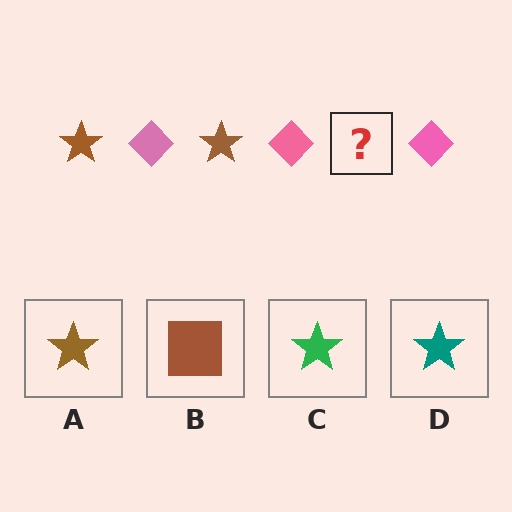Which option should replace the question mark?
Option A.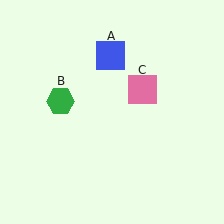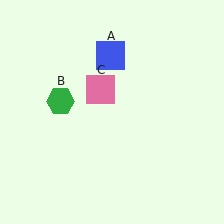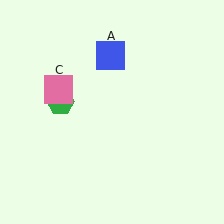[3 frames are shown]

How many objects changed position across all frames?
1 object changed position: pink square (object C).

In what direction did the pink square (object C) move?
The pink square (object C) moved left.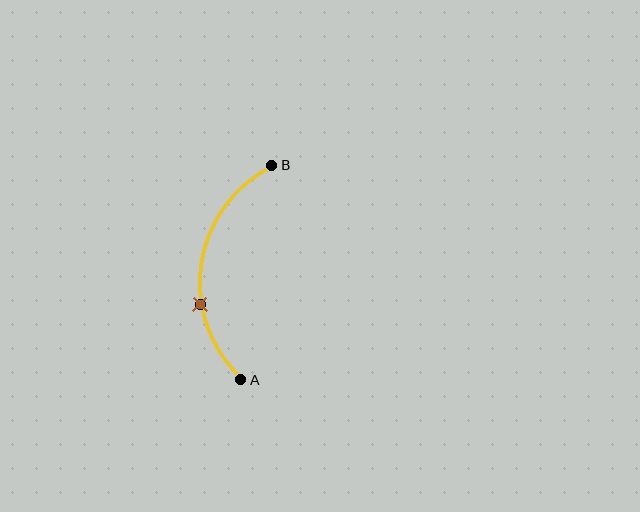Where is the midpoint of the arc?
The arc midpoint is the point on the curve farthest from the straight line joining A and B. It sits to the left of that line.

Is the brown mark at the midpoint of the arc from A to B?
No. The brown mark lies on the arc but is closer to endpoint A. The arc midpoint would be at the point on the curve equidistant along the arc from both A and B.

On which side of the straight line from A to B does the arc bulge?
The arc bulges to the left of the straight line connecting A and B.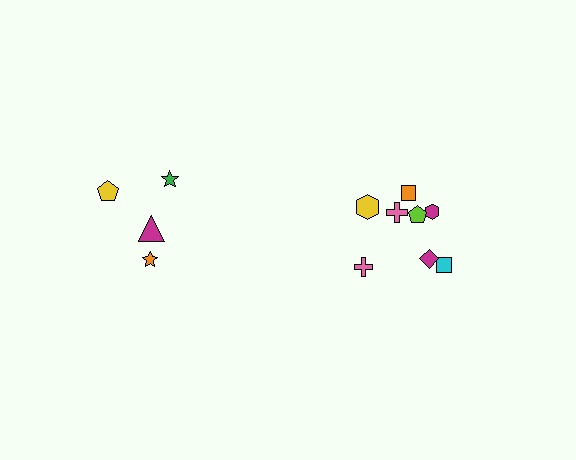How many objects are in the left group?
There are 4 objects.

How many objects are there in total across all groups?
There are 12 objects.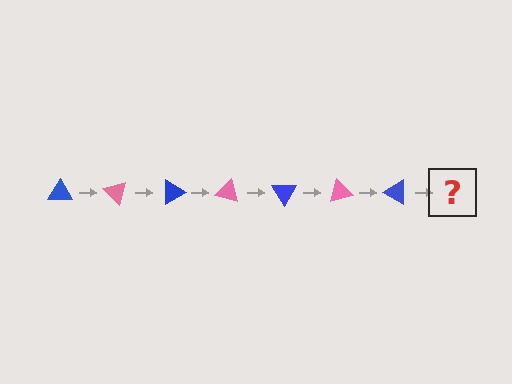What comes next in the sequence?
The next element should be a pink triangle, rotated 315 degrees from the start.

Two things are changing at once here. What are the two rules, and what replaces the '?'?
The two rules are that it rotates 45 degrees each step and the color cycles through blue and pink. The '?' should be a pink triangle, rotated 315 degrees from the start.